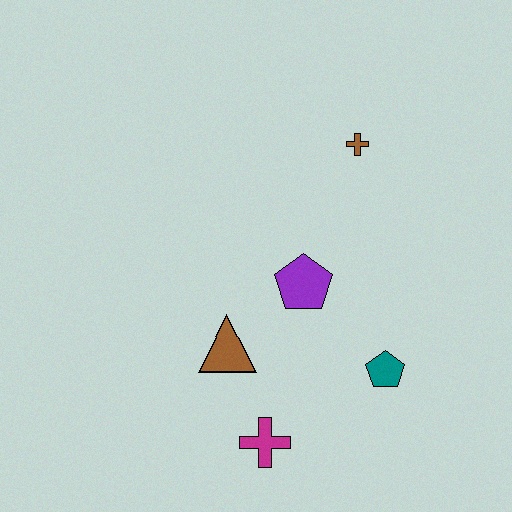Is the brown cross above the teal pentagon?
Yes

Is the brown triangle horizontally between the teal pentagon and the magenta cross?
No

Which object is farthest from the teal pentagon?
The brown cross is farthest from the teal pentagon.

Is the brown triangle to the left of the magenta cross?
Yes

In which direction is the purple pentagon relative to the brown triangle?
The purple pentagon is to the right of the brown triangle.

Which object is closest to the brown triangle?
The purple pentagon is closest to the brown triangle.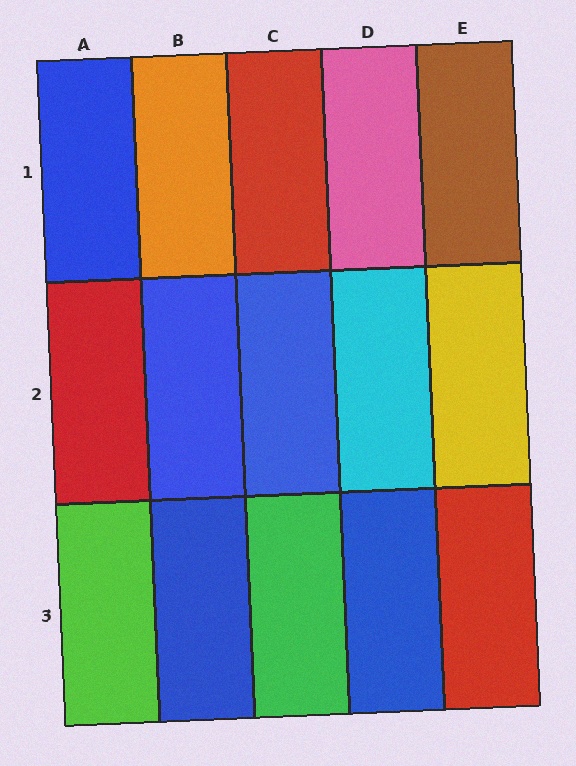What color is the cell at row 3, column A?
Lime.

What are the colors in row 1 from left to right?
Blue, orange, red, pink, brown.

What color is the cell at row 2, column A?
Red.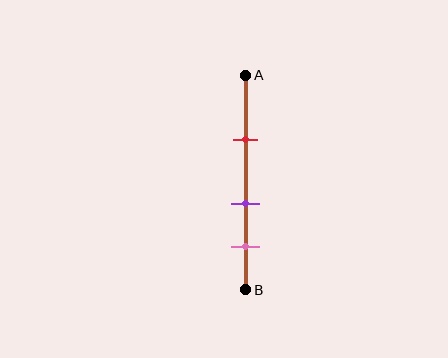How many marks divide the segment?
There are 3 marks dividing the segment.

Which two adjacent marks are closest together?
The purple and pink marks are the closest adjacent pair.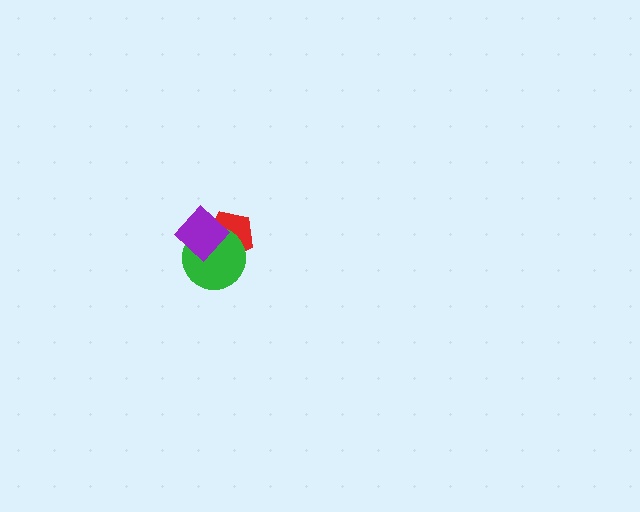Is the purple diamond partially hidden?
No, no other shape covers it.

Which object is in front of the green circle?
The purple diamond is in front of the green circle.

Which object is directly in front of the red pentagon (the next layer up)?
The green circle is directly in front of the red pentagon.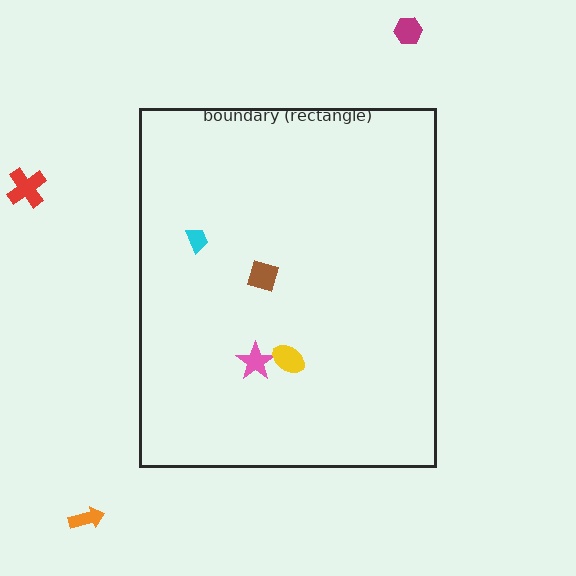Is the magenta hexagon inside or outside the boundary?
Outside.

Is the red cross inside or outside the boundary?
Outside.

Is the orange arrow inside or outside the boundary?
Outside.